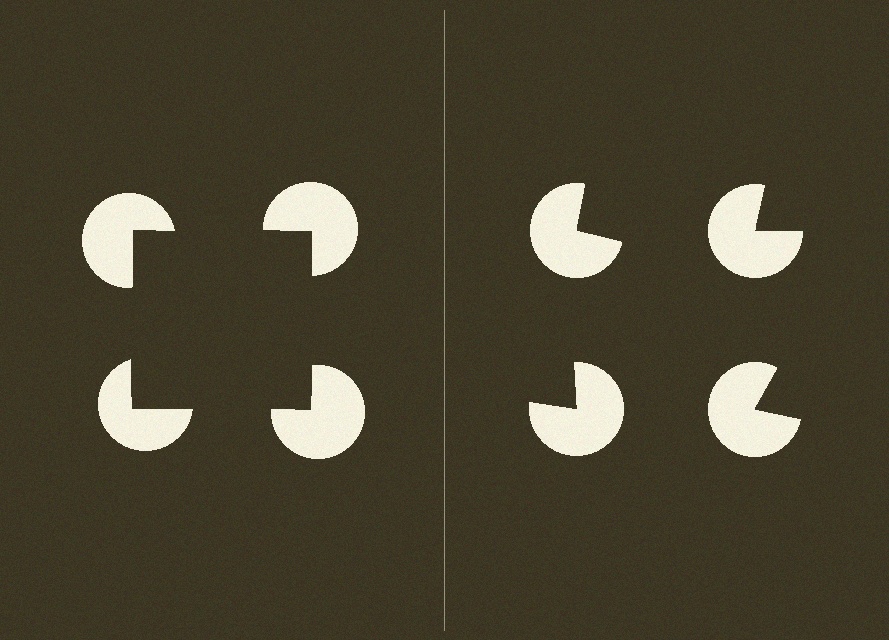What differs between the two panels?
The pac-man discs are positioned identically on both sides; only the wedge orientations differ. On the left they align to a square; on the right they are misaligned.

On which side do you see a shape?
An illusory square appears on the left side. On the right side the wedge cuts are rotated, so no coherent shape forms.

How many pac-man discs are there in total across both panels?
8 — 4 on each side.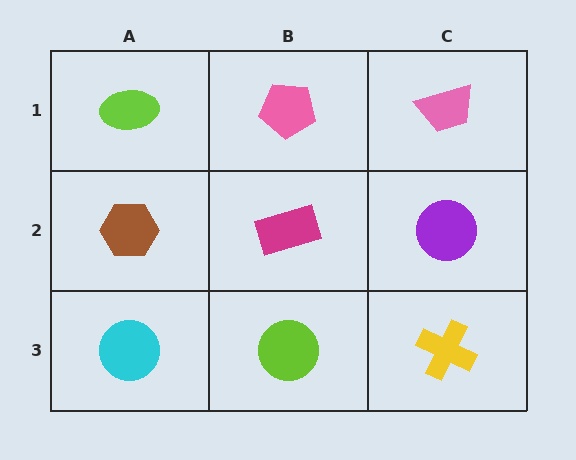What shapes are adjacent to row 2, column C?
A pink trapezoid (row 1, column C), a yellow cross (row 3, column C), a magenta rectangle (row 2, column B).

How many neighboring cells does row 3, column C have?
2.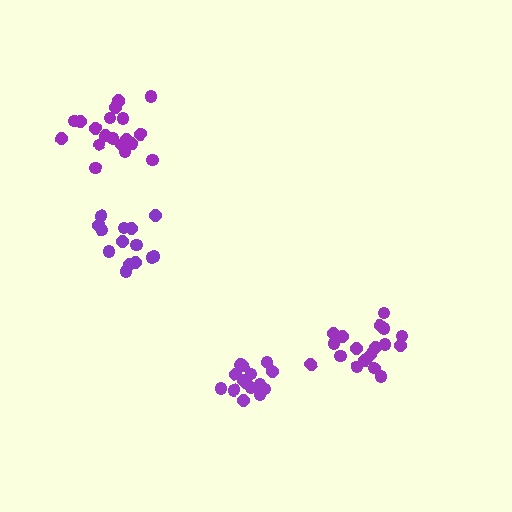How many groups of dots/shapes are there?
There are 4 groups.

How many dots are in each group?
Group 1: 15 dots, Group 2: 14 dots, Group 3: 19 dots, Group 4: 19 dots (67 total).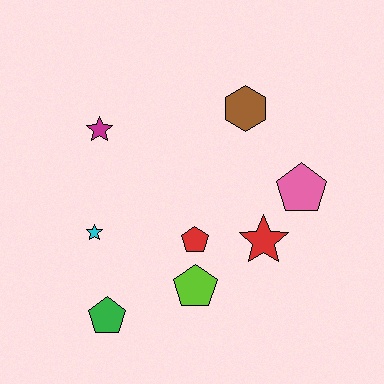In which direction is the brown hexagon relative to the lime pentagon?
The brown hexagon is above the lime pentagon.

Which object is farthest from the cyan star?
The pink pentagon is farthest from the cyan star.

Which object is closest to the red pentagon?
The lime pentagon is closest to the red pentagon.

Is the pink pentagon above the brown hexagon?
No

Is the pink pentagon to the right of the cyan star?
Yes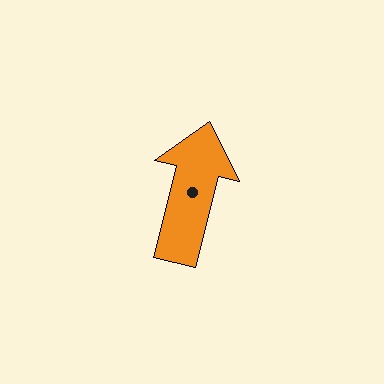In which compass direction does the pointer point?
North.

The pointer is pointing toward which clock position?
Roughly 12 o'clock.